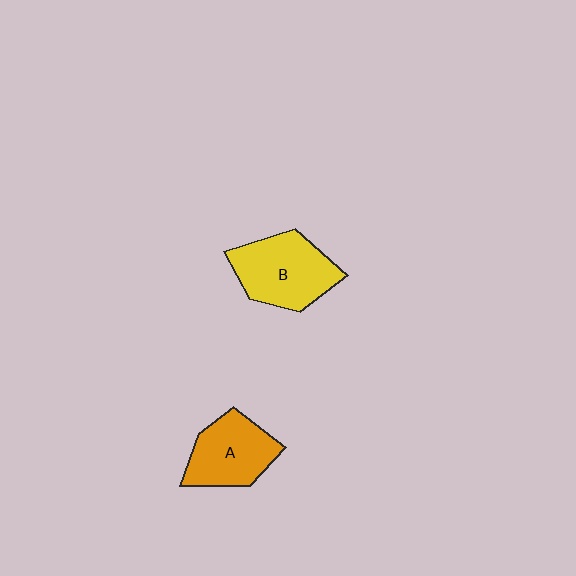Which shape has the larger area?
Shape B (yellow).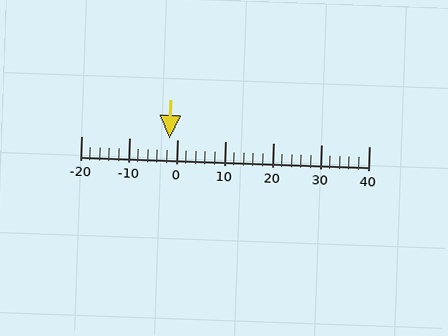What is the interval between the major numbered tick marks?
The major tick marks are spaced 10 units apart.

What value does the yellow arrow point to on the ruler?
The yellow arrow points to approximately -2.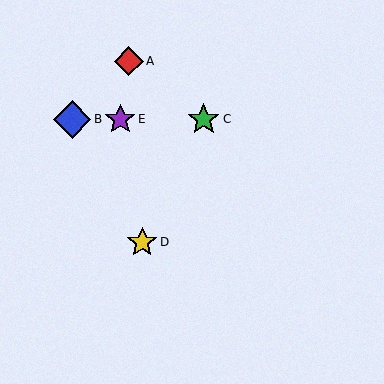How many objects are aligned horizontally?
3 objects (B, C, E) are aligned horizontally.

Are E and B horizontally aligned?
Yes, both are at y≈119.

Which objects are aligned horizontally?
Objects B, C, E are aligned horizontally.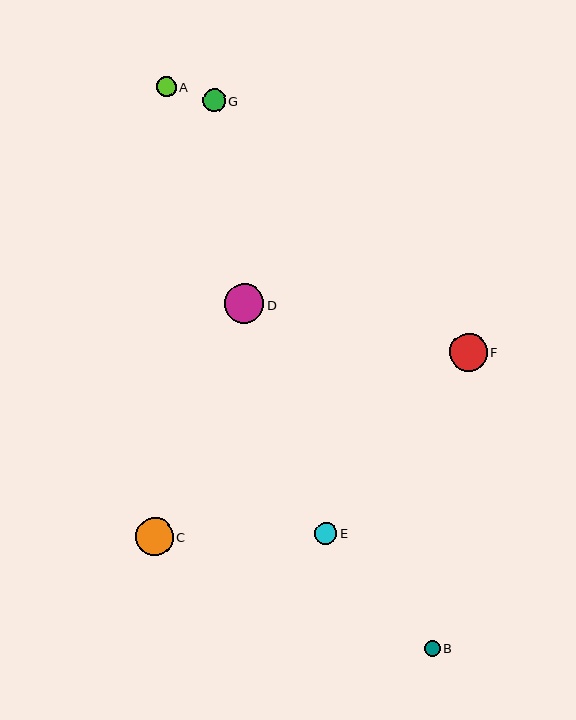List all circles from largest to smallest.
From largest to smallest: D, C, F, G, E, A, B.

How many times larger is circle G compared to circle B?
Circle G is approximately 1.4 times the size of circle B.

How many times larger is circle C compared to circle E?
Circle C is approximately 1.7 times the size of circle E.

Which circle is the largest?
Circle D is the largest with a size of approximately 40 pixels.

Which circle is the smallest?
Circle B is the smallest with a size of approximately 16 pixels.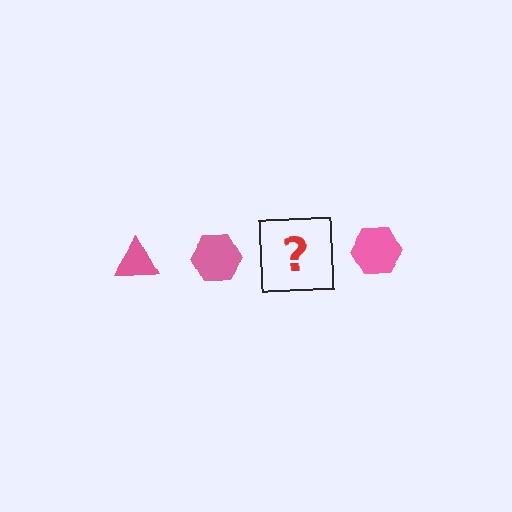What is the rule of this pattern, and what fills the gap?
The rule is that the pattern cycles through triangle, hexagon shapes in pink. The gap should be filled with a pink triangle.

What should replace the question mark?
The question mark should be replaced with a pink triangle.